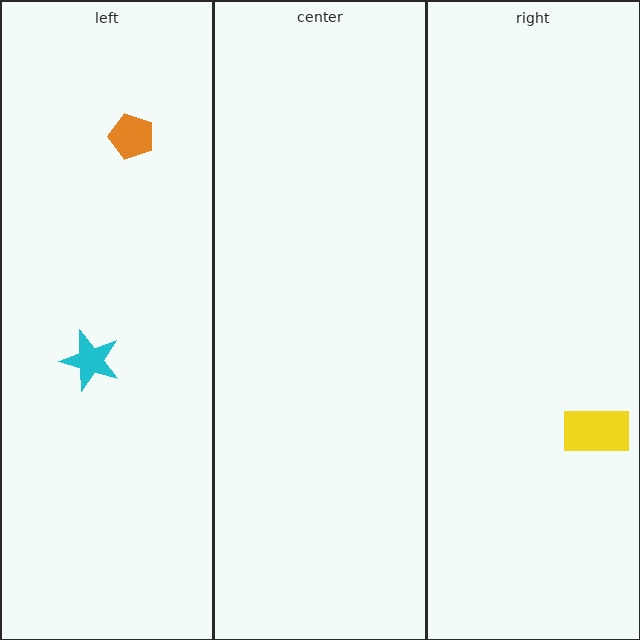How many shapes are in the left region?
2.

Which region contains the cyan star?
The left region.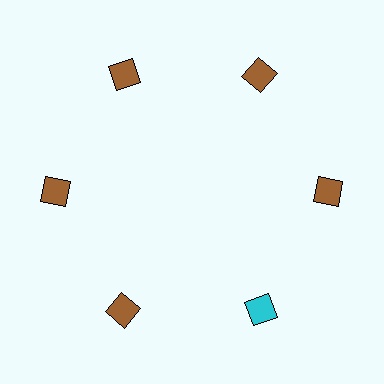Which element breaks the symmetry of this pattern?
The cyan square at roughly the 5 o'clock position breaks the symmetry. All other shapes are brown squares.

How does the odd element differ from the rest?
It has a different color: cyan instead of brown.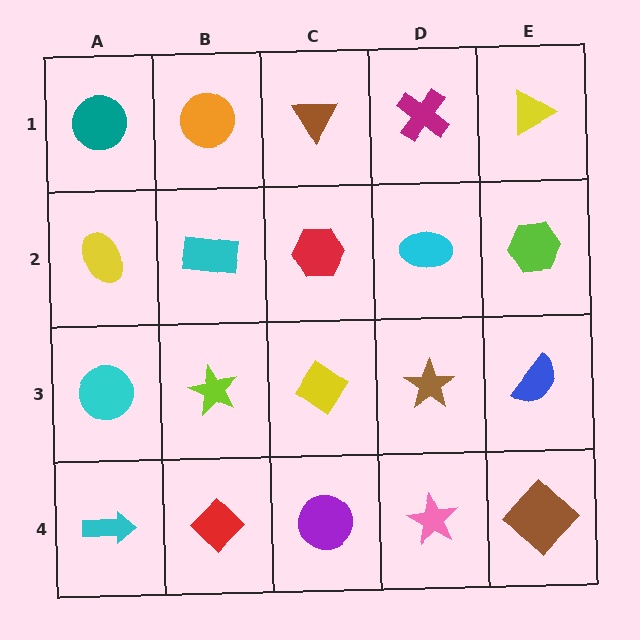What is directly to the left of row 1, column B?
A teal circle.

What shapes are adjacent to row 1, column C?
A red hexagon (row 2, column C), an orange circle (row 1, column B), a magenta cross (row 1, column D).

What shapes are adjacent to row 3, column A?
A yellow ellipse (row 2, column A), a cyan arrow (row 4, column A), a lime star (row 3, column B).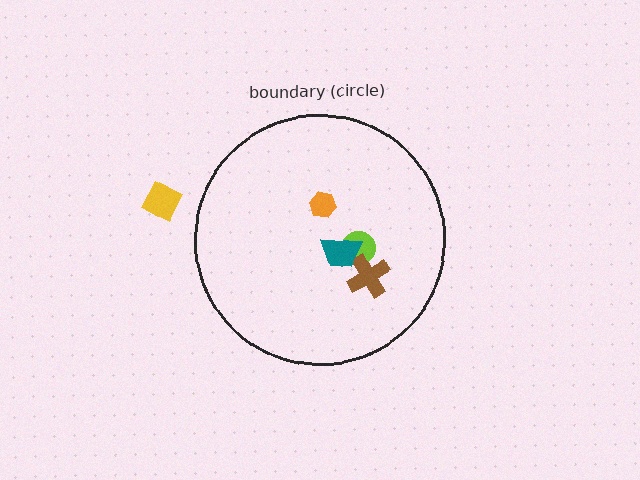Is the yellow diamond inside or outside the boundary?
Outside.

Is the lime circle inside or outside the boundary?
Inside.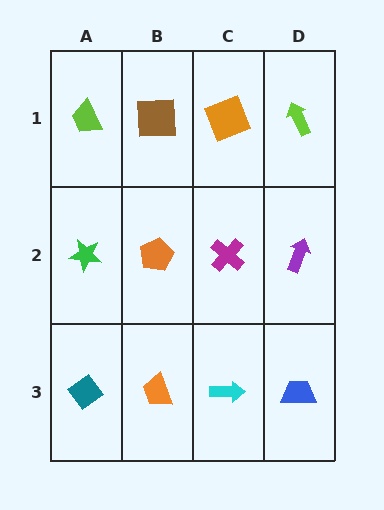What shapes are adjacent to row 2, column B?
A brown square (row 1, column B), an orange trapezoid (row 3, column B), a green star (row 2, column A), a magenta cross (row 2, column C).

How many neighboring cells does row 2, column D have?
3.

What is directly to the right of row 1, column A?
A brown square.